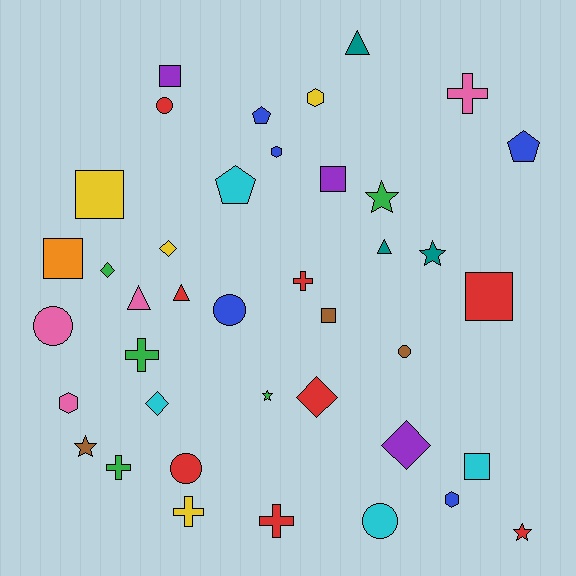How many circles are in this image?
There are 6 circles.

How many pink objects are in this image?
There are 4 pink objects.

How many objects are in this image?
There are 40 objects.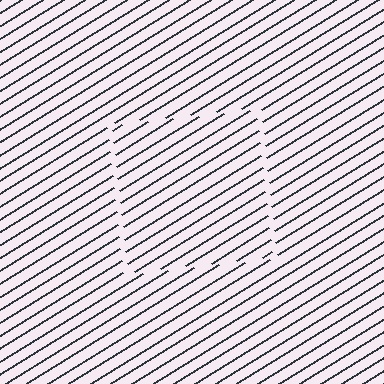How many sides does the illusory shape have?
4 sides — the line-ends trace a square.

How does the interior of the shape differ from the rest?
The interior of the shape contains the same grating, shifted by half a period — the contour is defined by the phase discontinuity where line-ends from the inner and outer gratings abut.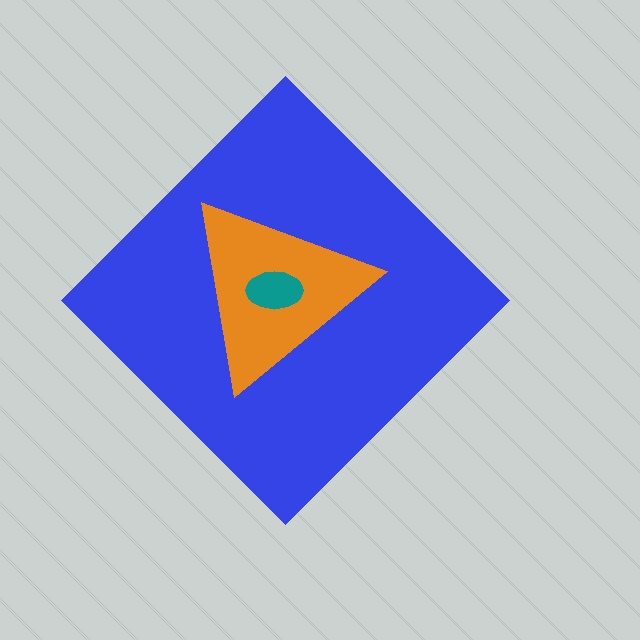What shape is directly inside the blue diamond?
The orange triangle.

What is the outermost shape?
The blue diamond.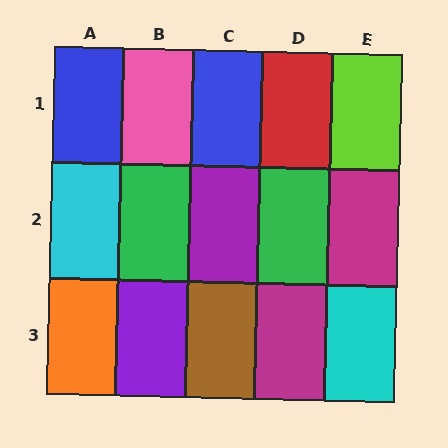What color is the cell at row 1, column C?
Blue.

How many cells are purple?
2 cells are purple.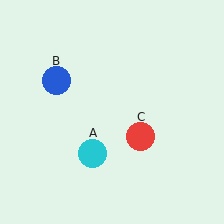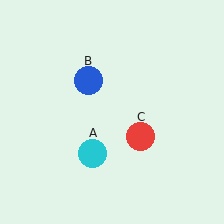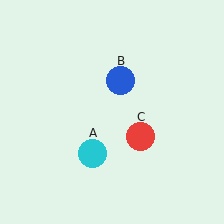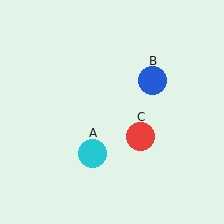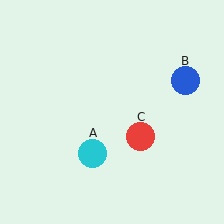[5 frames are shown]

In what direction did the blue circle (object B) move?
The blue circle (object B) moved right.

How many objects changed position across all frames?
1 object changed position: blue circle (object B).